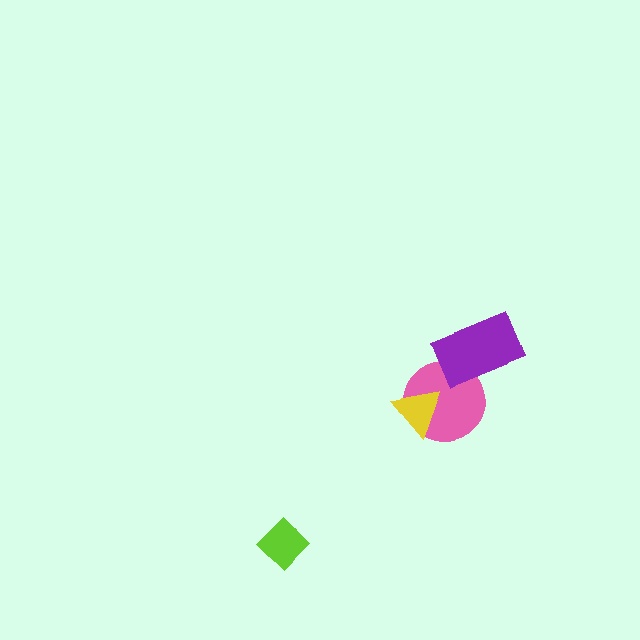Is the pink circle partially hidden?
Yes, it is partially covered by another shape.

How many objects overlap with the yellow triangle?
1 object overlaps with the yellow triangle.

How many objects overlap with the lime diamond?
0 objects overlap with the lime diamond.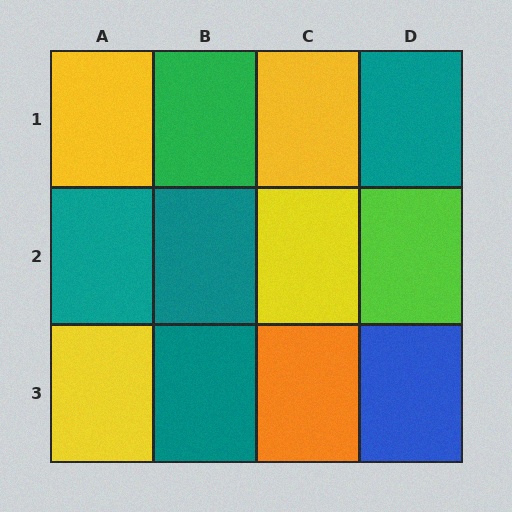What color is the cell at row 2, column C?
Yellow.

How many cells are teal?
4 cells are teal.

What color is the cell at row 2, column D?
Lime.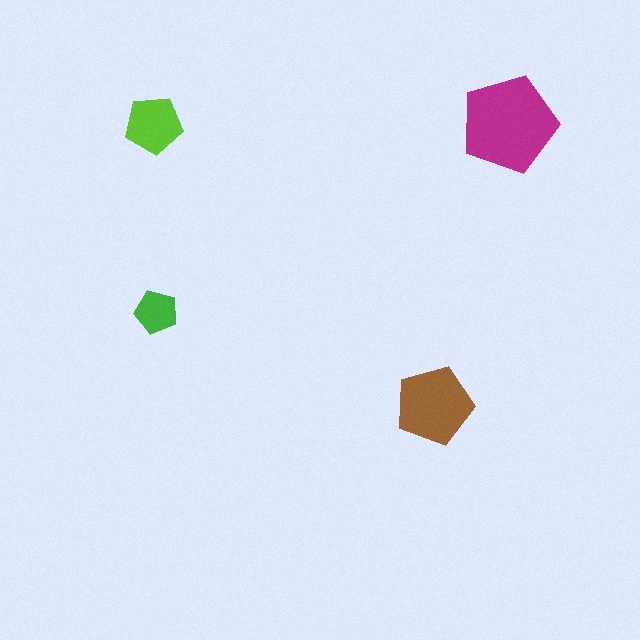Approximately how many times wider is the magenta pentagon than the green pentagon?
About 2 times wider.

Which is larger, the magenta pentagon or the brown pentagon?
The magenta one.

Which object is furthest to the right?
The magenta pentagon is rightmost.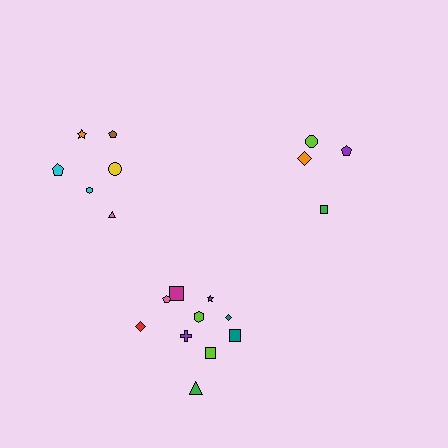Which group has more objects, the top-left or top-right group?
The top-left group.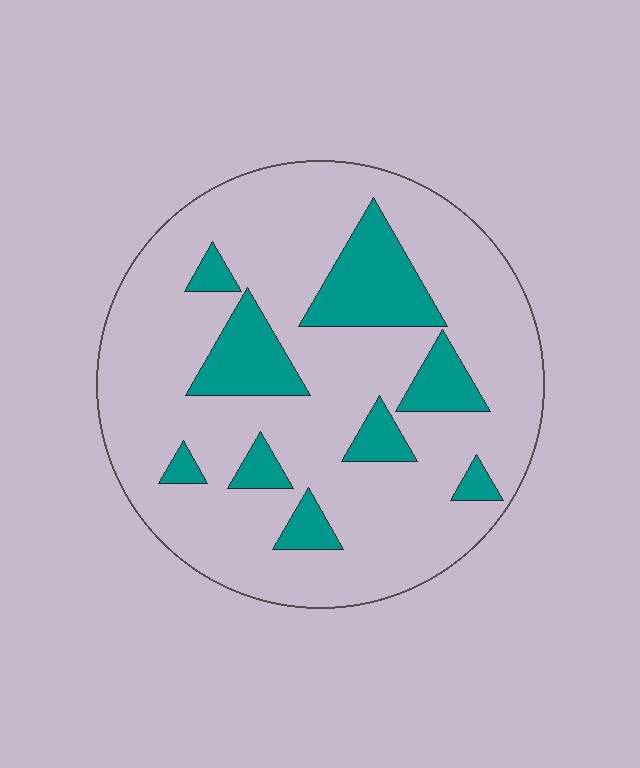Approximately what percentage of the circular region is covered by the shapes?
Approximately 20%.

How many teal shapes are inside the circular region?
9.